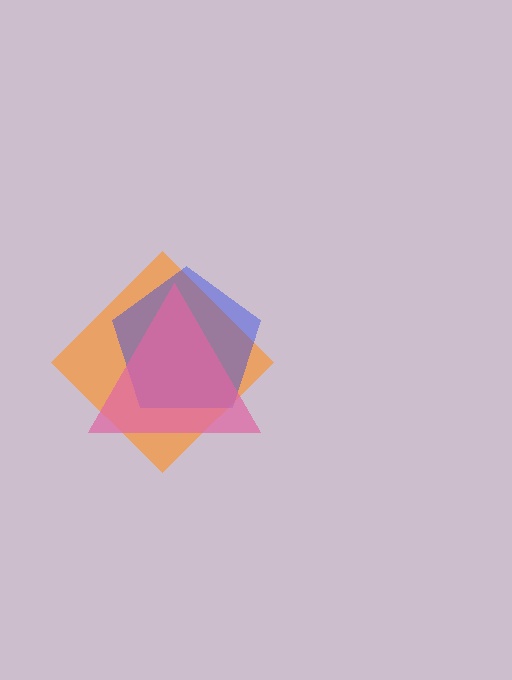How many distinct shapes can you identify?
There are 3 distinct shapes: an orange diamond, a blue pentagon, a pink triangle.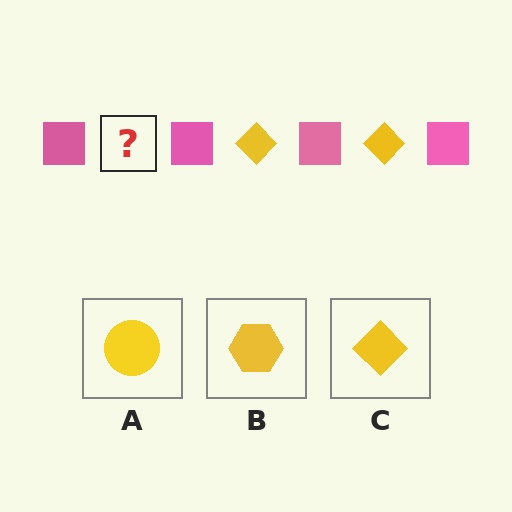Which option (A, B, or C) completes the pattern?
C.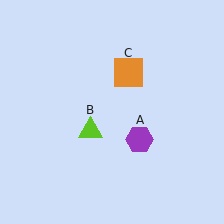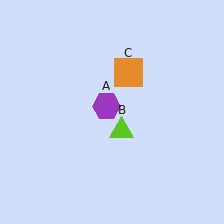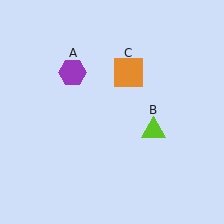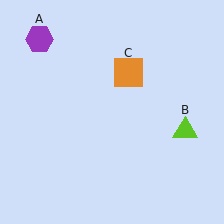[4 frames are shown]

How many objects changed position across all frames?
2 objects changed position: purple hexagon (object A), lime triangle (object B).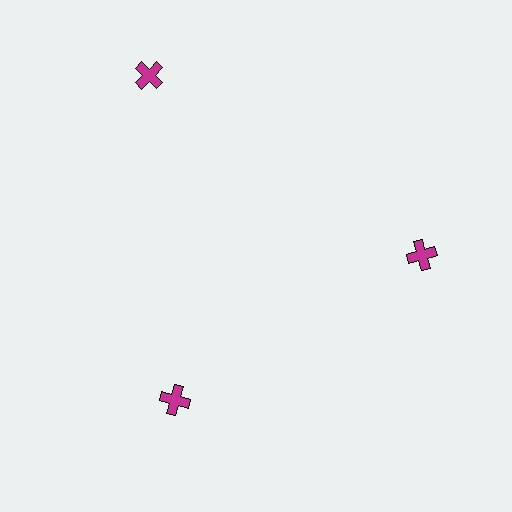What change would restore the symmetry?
The symmetry would be restored by moving it inward, back onto the ring so that all 3 crosses sit at equal angles and equal distance from the center.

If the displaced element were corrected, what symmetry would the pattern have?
It would have 3-fold rotational symmetry — the pattern would map onto itself every 120 degrees.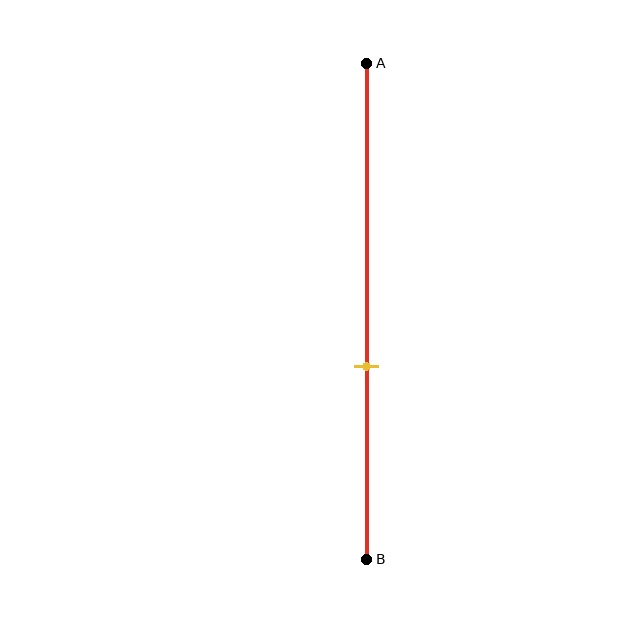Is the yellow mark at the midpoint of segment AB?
No, the mark is at about 60% from A, not at the 50% midpoint.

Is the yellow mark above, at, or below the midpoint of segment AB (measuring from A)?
The yellow mark is below the midpoint of segment AB.